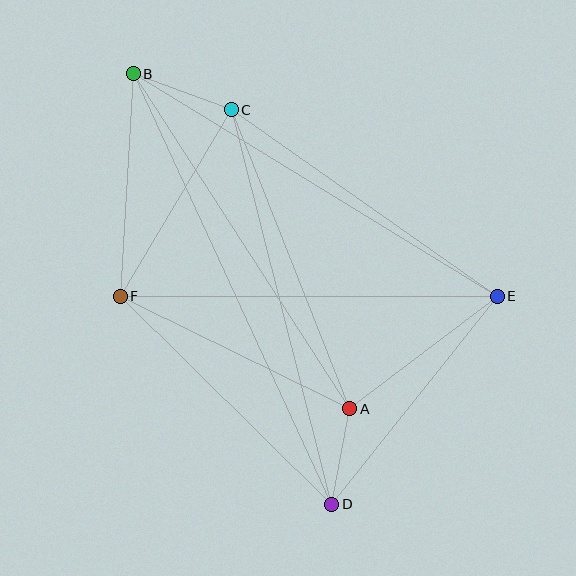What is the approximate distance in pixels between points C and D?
The distance between C and D is approximately 407 pixels.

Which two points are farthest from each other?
Points B and D are farthest from each other.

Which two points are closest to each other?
Points A and D are closest to each other.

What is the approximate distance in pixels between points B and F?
The distance between B and F is approximately 223 pixels.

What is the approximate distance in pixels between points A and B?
The distance between A and B is approximately 399 pixels.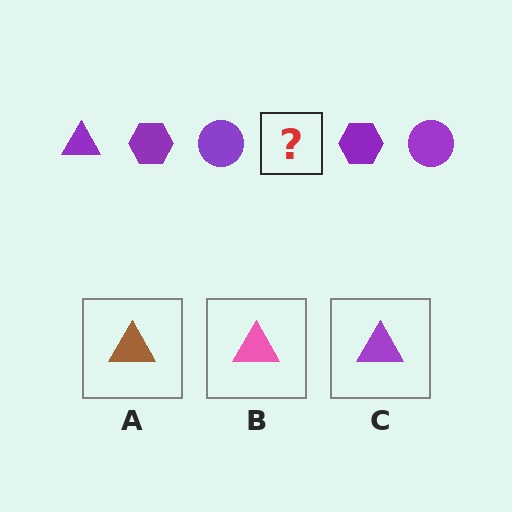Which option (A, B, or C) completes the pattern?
C.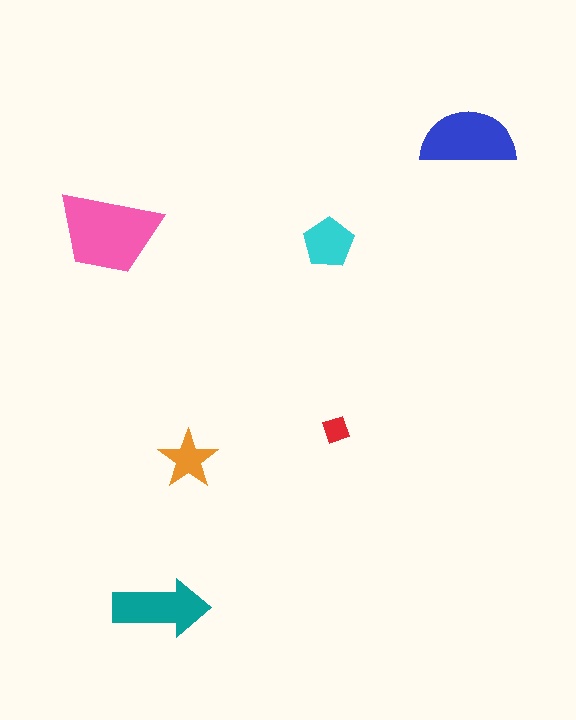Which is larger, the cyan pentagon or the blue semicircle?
The blue semicircle.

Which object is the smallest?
The red diamond.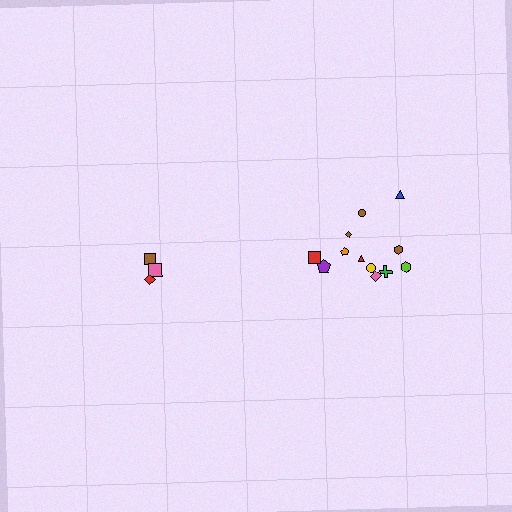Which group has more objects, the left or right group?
The right group.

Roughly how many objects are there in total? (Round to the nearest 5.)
Roughly 15 objects in total.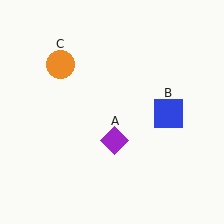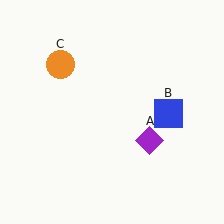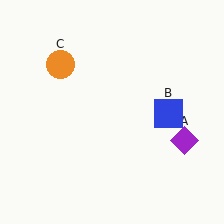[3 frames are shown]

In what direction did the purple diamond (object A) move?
The purple diamond (object A) moved right.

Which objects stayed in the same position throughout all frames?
Blue square (object B) and orange circle (object C) remained stationary.